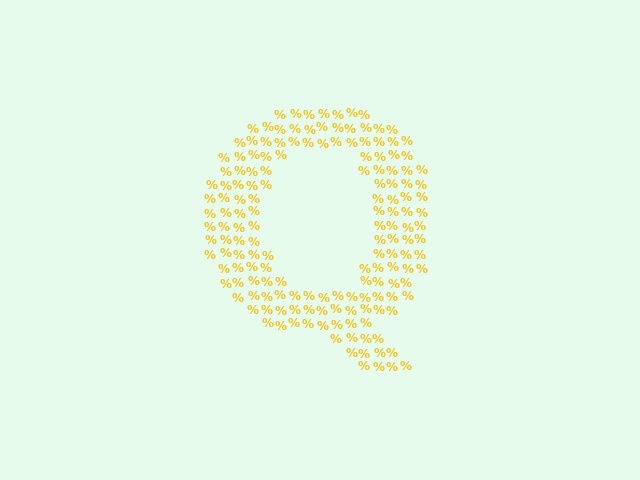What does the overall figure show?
The overall figure shows the letter Q.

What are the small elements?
The small elements are percent signs.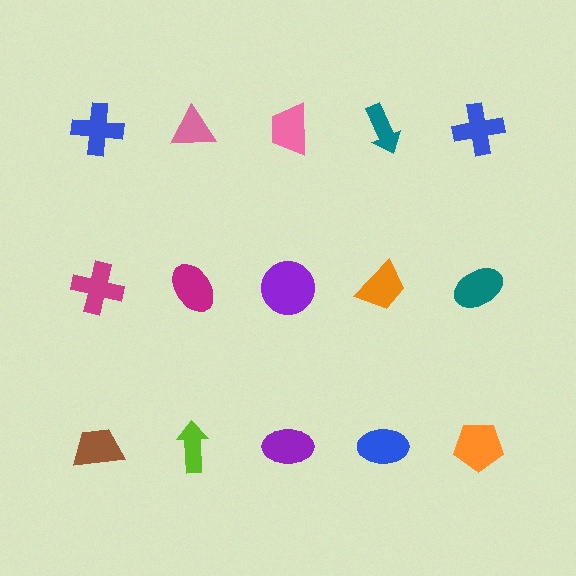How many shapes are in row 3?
5 shapes.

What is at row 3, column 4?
A blue ellipse.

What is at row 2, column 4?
An orange trapezoid.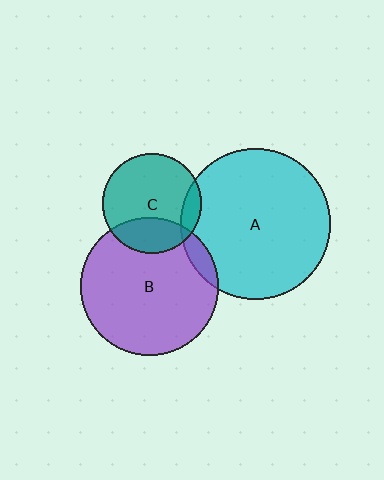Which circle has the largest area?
Circle A (cyan).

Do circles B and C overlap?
Yes.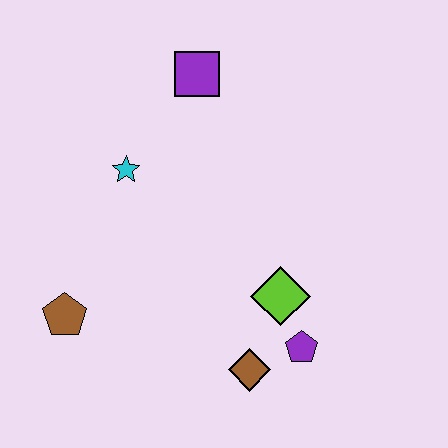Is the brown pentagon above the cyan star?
No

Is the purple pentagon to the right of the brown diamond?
Yes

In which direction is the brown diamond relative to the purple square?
The brown diamond is below the purple square.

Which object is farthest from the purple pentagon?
The purple square is farthest from the purple pentagon.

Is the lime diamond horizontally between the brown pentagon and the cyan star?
No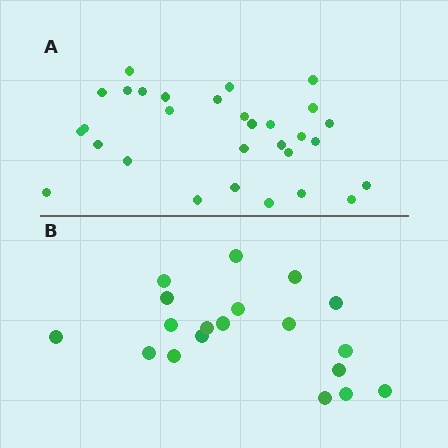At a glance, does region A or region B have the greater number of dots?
Region A (the top region) has more dots.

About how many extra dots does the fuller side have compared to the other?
Region A has roughly 12 or so more dots than region B.